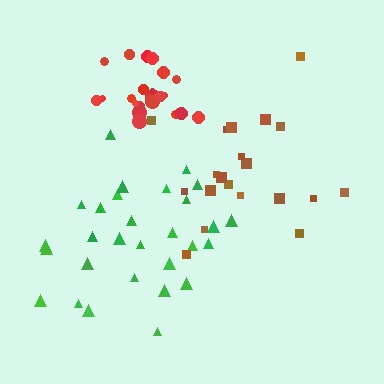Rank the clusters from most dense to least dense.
red, green, brown.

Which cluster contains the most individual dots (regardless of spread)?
Green (29).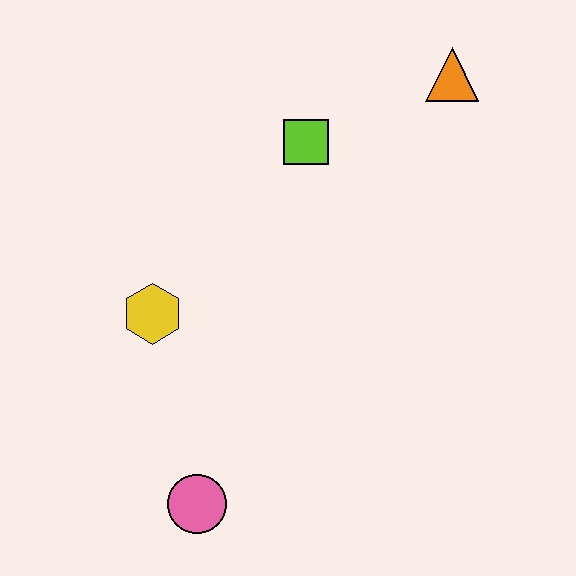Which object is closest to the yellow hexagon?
The pink circle is closest to the yellow hexagon.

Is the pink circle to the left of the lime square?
Yes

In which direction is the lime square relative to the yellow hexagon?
The lime square is above the yellow hexagon.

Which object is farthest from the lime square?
The pink circle is farthest from the lime square.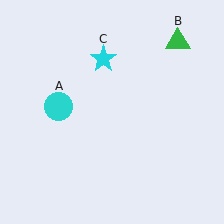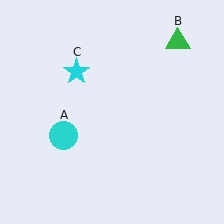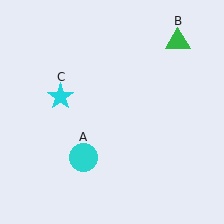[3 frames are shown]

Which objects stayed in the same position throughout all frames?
Green triangle (object B) remained stationary.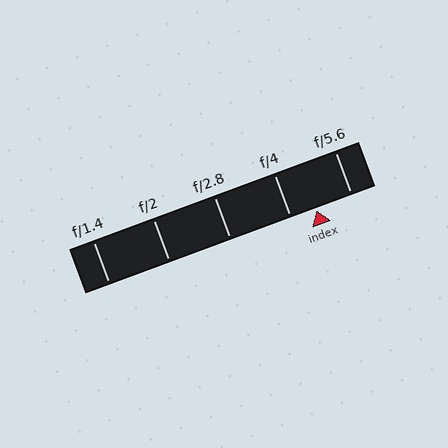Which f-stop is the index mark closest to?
The index mark is closest to f/4.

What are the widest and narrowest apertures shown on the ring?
The widest aperture shown is f/1.4 and the narrowest is f/5.6.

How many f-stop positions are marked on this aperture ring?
There are 5 f-stop positions marked.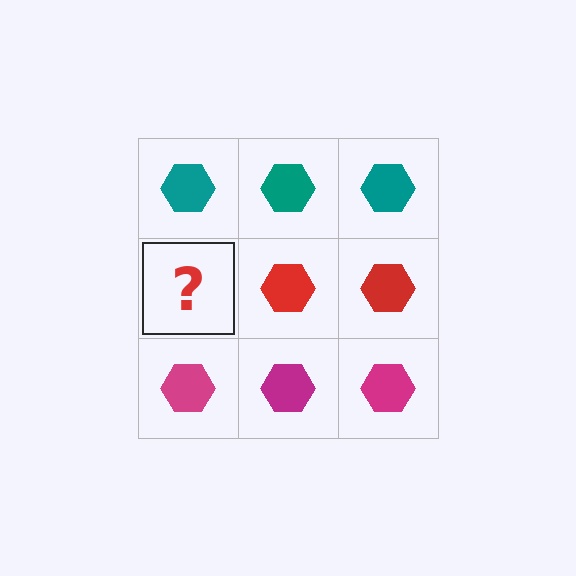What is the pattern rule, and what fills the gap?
The rule is that each row has a consistent color. The gap should be filled with a red hexagon.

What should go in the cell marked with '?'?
The missing cell should contain a red hexagon.